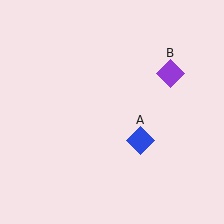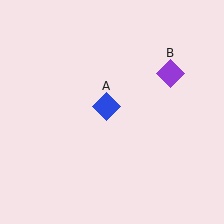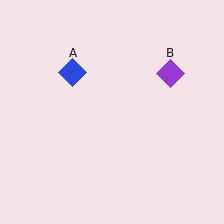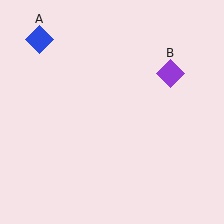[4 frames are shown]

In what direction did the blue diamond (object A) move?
The blue diamond (object A) moved up and to the left.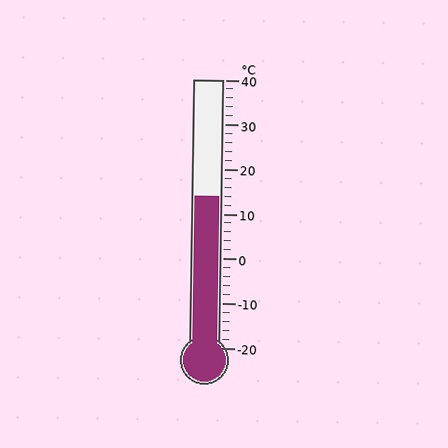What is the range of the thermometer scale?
The thermometer scale ranges from -20°C to 40°C.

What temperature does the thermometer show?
The thermometer shows approximately 14°C.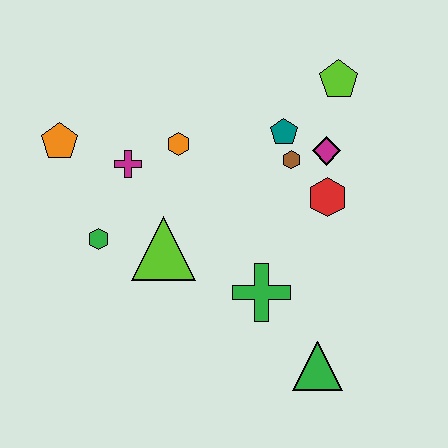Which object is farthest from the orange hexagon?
The green triangle is farthest from the orange hexagon.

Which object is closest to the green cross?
The green triangle is closest to the green cross.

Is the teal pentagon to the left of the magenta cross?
No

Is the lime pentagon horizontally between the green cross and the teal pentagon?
No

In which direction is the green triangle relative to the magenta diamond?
The green triangle is below the magenta diamond.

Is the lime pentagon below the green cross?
No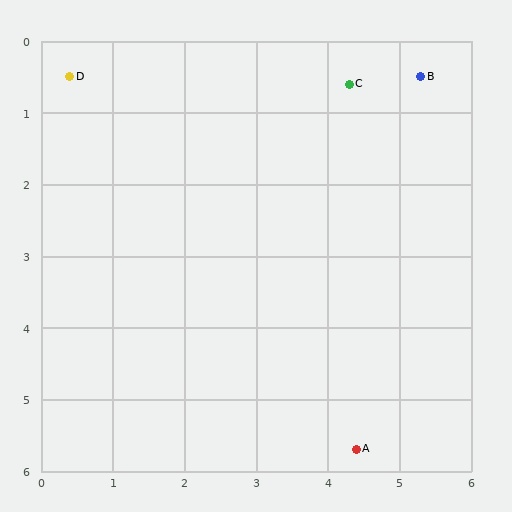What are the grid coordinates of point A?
Point A is at approximately (4.4, 5.7).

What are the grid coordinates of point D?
Point D is at approximately (0.4, 0.5).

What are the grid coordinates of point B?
Point B is at approximately (5.3, 0.5).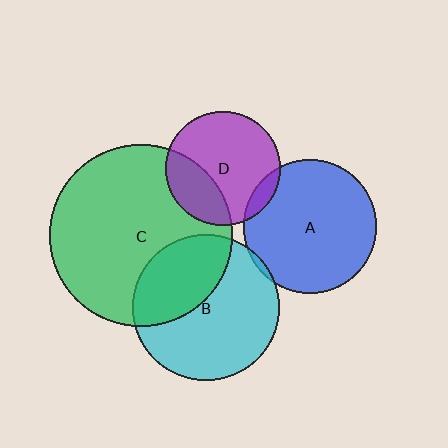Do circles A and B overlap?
Yes.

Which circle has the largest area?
Circle C (green).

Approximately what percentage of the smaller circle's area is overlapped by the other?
Approximately 5%.